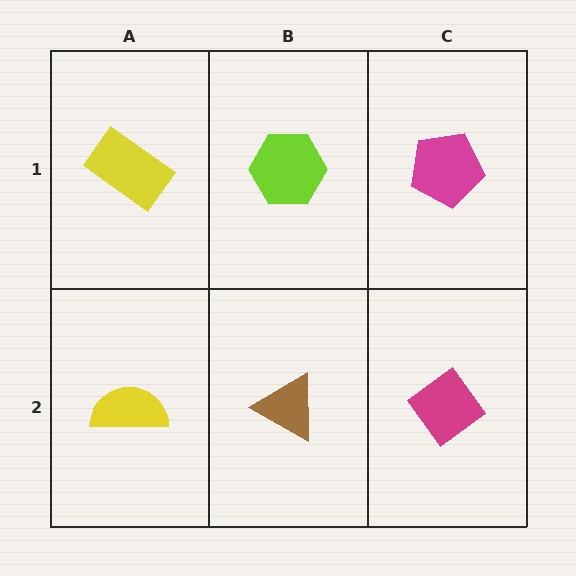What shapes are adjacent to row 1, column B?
A brown triangle (row 2, column B), a yellow rectangle (row 1, column A), a magenta pentagon (row 1, column C).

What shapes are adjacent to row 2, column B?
A lime hexagon (row 1, column B), a yellow semicircle (row 2, column A), a magenta diamond (row 2, column C).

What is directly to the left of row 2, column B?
A yellow semicircle.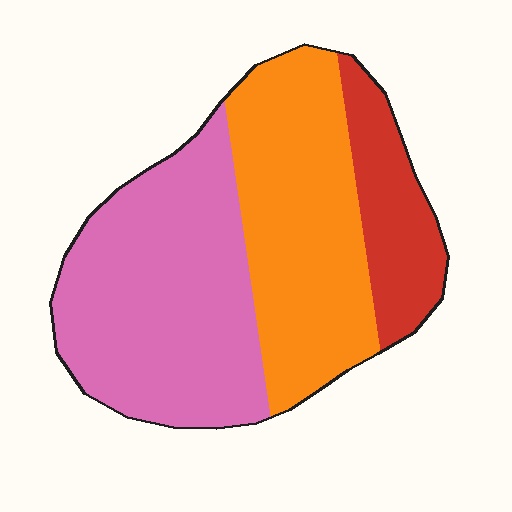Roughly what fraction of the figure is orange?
Orange covers 38% of the figure.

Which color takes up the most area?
Pink, at roughly 45%.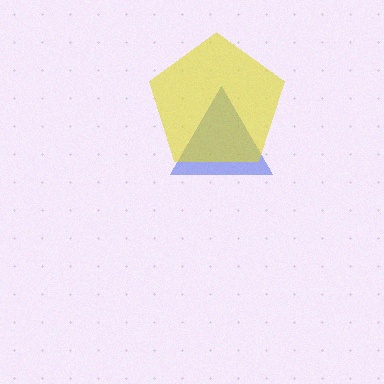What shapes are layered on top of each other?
The layered shapes are: a blue triangle, a yellow pentagon.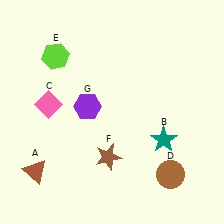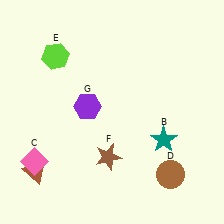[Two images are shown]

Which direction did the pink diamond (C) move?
The pink diamond (C) moved down.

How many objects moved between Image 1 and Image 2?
1 object moved between the two images.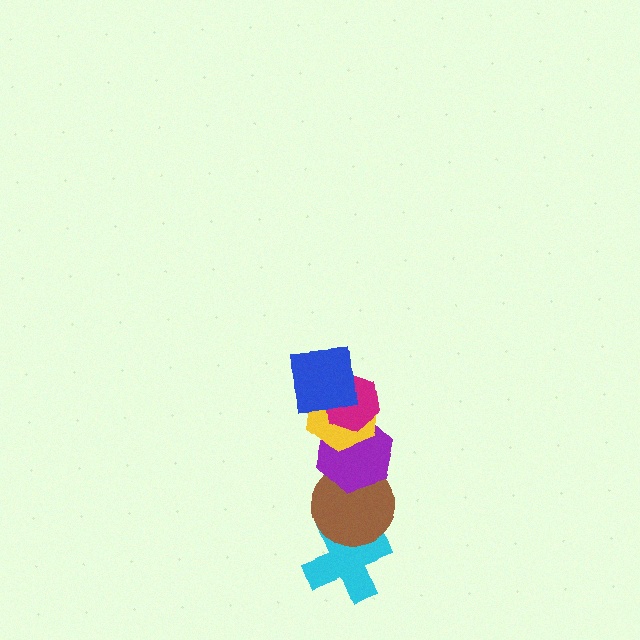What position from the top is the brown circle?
The brown circle is 5th from the top.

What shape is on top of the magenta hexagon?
The blue square is on top of the magenta hexagon.